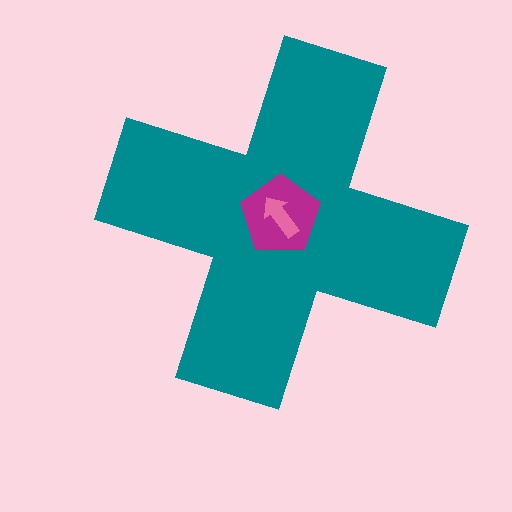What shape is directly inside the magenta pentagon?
The pink arrow.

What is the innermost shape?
The pink arrow.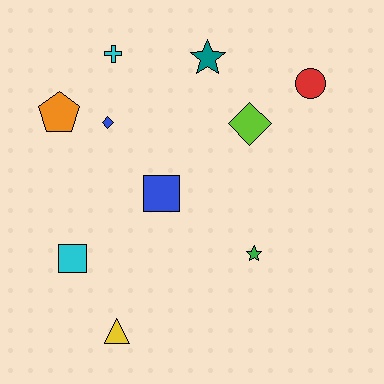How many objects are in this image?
There are 10 objects.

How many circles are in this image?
There is 1 circle.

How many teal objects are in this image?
There is 1 teal object.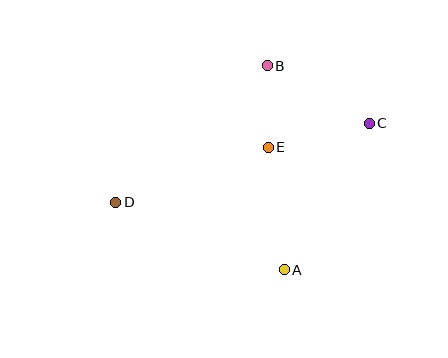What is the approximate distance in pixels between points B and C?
The distance between B and C is approximately 117 pixels.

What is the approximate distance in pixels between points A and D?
The distance between A and D is approximately 182 pixels.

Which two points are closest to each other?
Points B and E are closest to each other.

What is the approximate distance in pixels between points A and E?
The distance between A and E is approximately 124 pixels.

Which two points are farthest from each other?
Points C and D are farthest from each other.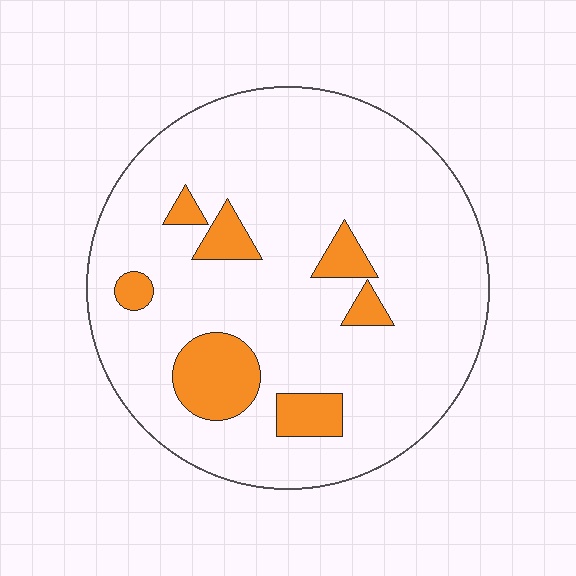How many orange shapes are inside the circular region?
7.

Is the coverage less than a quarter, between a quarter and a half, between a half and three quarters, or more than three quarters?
Less than a quarter.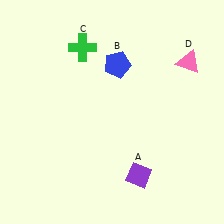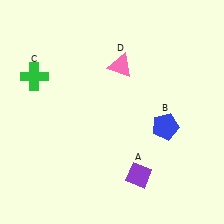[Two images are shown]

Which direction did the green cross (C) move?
The green cross (C) moved left.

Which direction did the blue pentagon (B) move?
The blue pentagon (B) moved down.